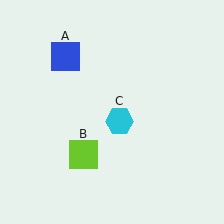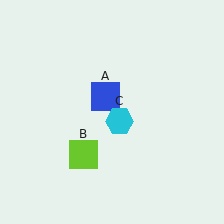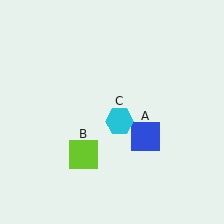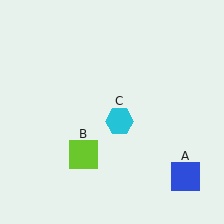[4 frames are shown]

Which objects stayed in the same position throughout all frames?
Lime square (object B) and cyan hexagon (object C) remained stationary.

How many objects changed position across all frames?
1 object changed position: blue square (object A).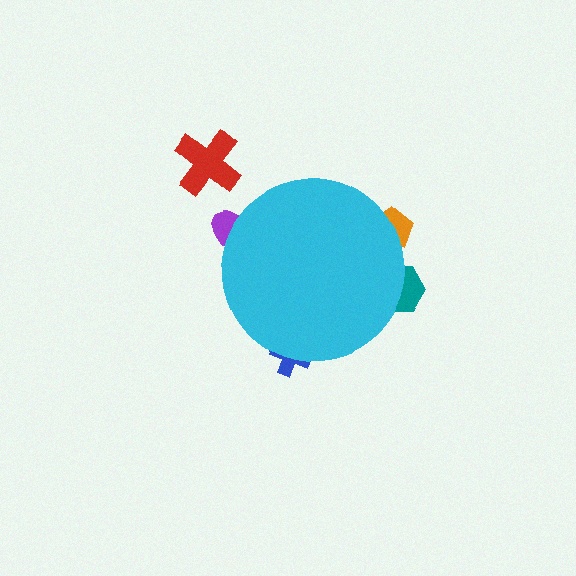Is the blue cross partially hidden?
Yes, the blue cross is partially hidden behind the cyan circle.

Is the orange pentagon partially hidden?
Yes, the orange pentagon is partially hidden behind the cyan circle.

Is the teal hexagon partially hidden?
Yes, the teal hexagon is partially hidden behind the cyan circle.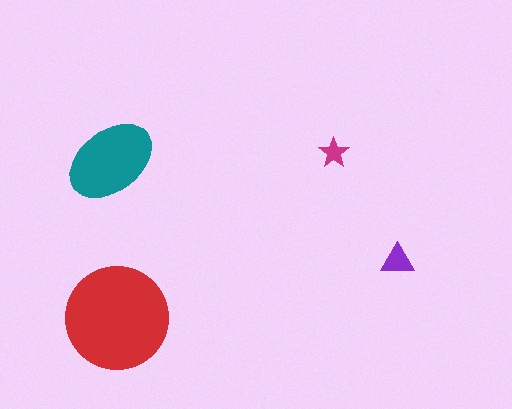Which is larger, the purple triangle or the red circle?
The red circle.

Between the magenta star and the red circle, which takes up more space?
The red circle.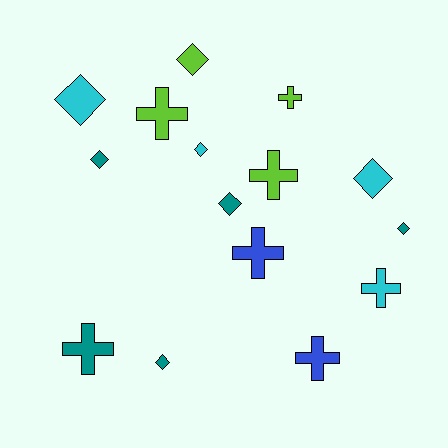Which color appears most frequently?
Teal, with 5 objects.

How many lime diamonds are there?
There is 1 lime diamond.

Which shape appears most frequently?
Diamond, with 8 objects.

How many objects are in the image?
There are 15 objects.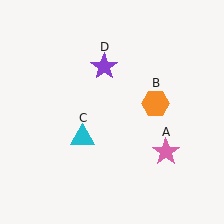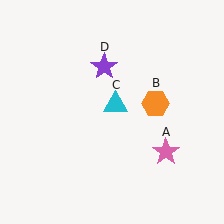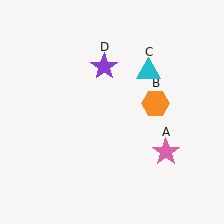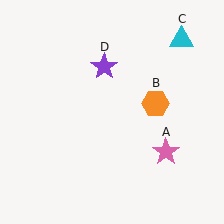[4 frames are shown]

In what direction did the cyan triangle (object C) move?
The cyan triangle (object C) moved up and to the right.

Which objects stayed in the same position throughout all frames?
Pink star (object A) and orange hexagon (object B) and purple star (object D) remained stationary.